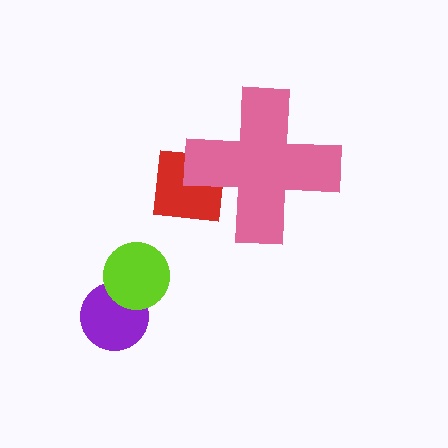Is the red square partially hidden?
Yes, the red square is partially hidden behind the pink cross.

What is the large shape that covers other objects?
A pink cross.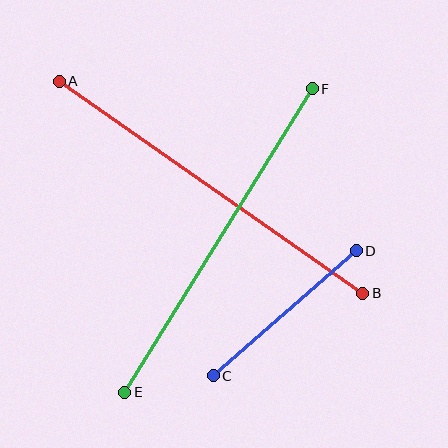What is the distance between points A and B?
The distance is approximately 370 pixels.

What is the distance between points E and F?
The distance is approximately 357 pixels.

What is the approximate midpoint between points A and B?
The midpoint is at approximately (211, 187) pixels.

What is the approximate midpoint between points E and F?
The midpoint is at approximately (219, 241) pixels.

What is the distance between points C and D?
The distance is approximately 190 pixels.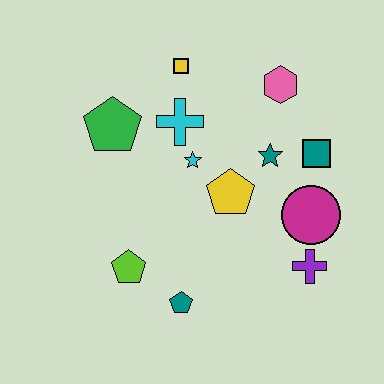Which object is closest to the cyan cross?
The cyan star is closest to the cyan cross.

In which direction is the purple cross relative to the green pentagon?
The purple cross is to the right of the green pentagon.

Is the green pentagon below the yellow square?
Yes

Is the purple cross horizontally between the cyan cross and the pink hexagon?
No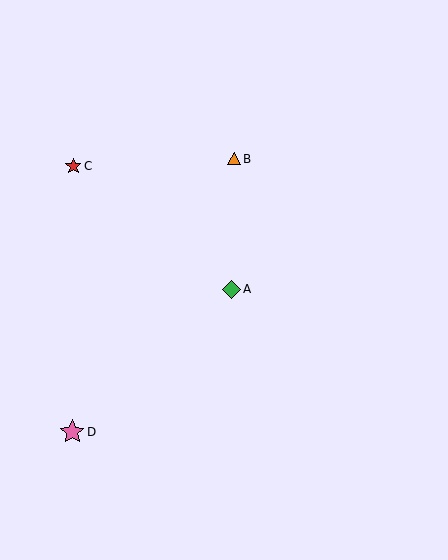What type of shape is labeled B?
Shape B is an orange triangle.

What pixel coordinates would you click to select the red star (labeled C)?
Click at (73, 166) to select the red star C.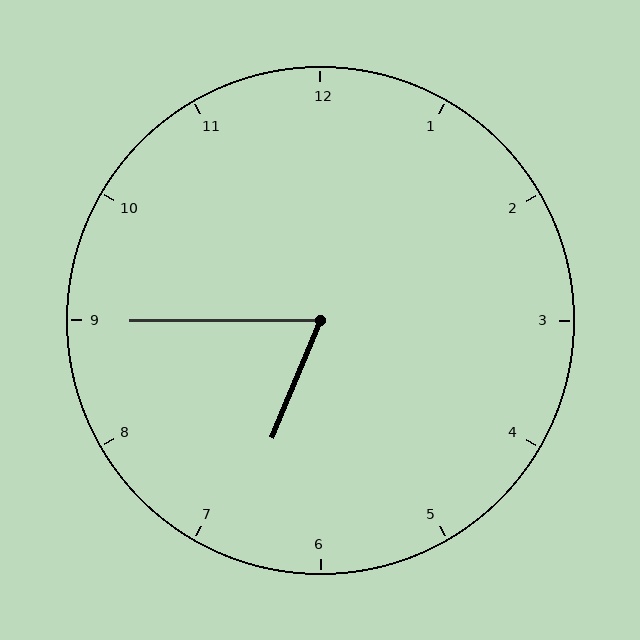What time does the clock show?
6:45.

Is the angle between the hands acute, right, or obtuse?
It is acute.